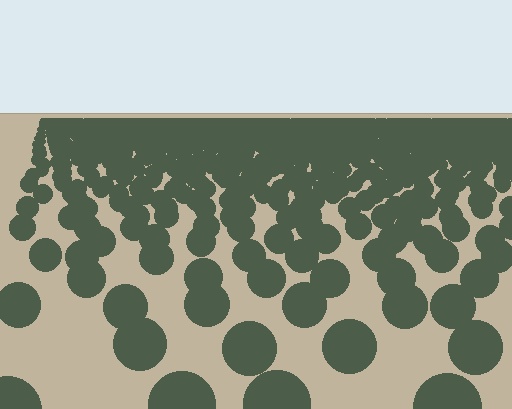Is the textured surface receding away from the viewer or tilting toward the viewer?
The surface is receding away from the viewer. Texture elements get smaller and denser toward the top.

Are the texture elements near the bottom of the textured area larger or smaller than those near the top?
Larger. Near the bottom, elements are closer to the viewer and appear at a bigger on-screen size.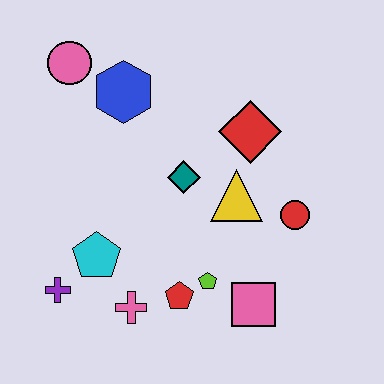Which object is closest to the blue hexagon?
The pink circle is closest to the blue hexagon.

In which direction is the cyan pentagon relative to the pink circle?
The cyan pentagon is below the pink circle.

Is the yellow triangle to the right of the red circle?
No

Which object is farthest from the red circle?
The pink circle is farthest from the red circle.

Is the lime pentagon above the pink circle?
No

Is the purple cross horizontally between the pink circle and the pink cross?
No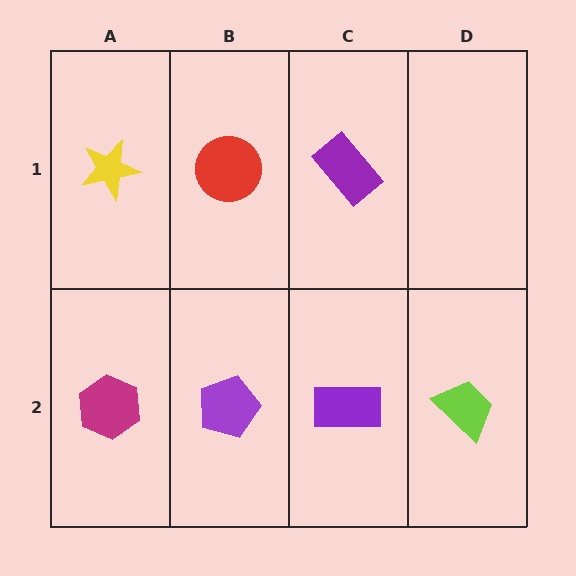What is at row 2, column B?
A purple pentagon.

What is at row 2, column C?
A purple rectangle.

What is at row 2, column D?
A lime trapezoid.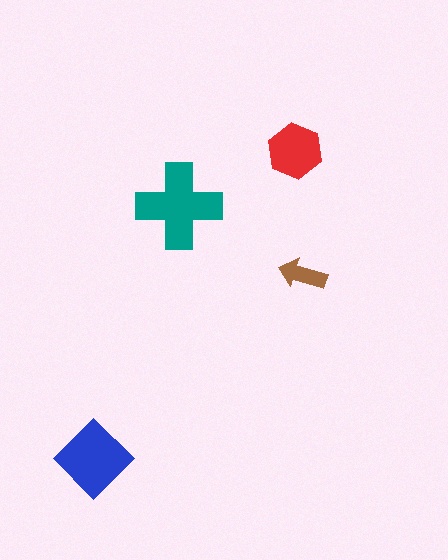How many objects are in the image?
There are 4 objects in the image.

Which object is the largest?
The teal cross.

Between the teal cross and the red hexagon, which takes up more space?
The teal cross.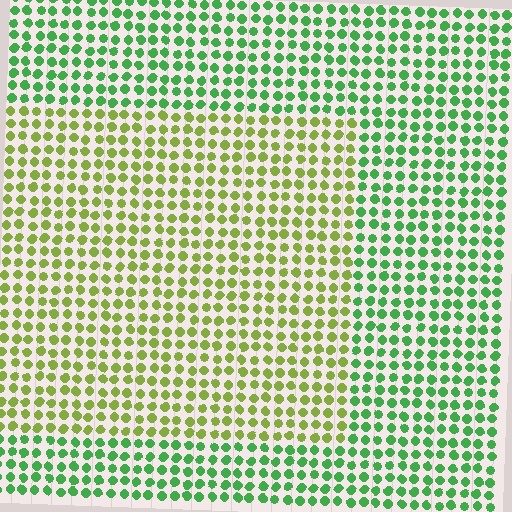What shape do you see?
I see a rectangle.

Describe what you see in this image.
The image is filled with small green elements in a uniform arrangement. A rectangle-shaped region is visible where the elements are tinted to a slightly different hue, forming a subtle color boundary.